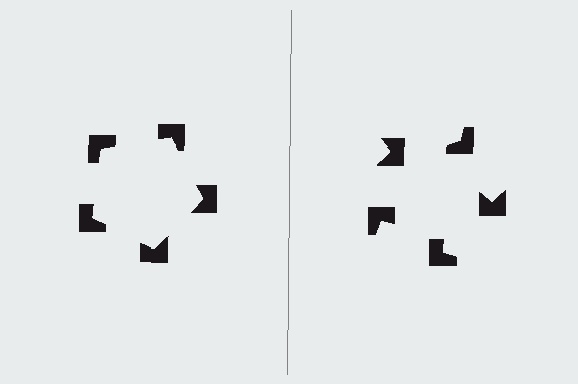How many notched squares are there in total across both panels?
10 — 5 on each side.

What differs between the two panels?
The notched squares are positioned identically on both sides; only the wedge orientations differ. On the left they align to a pentagon; on the right they are misaligned.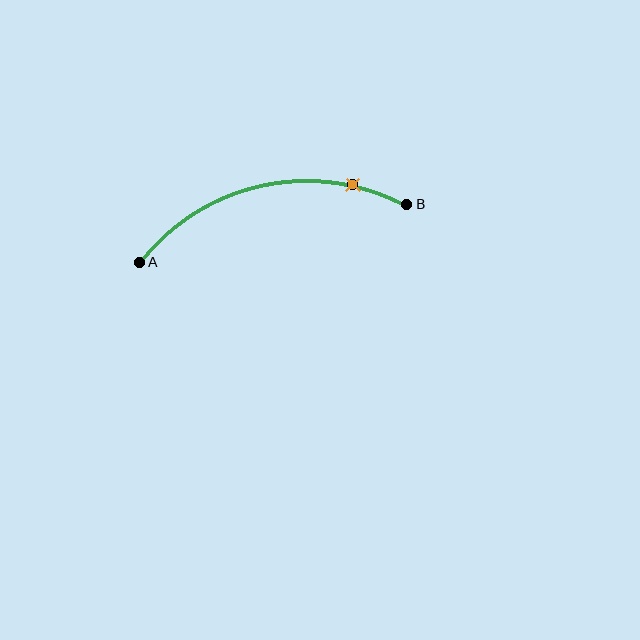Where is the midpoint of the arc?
The arc midpoint is the point on the curve farthest from the straight line joining A and B. It sits above that line.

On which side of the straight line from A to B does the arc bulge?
The arc bulges above the straight line connecting A and B.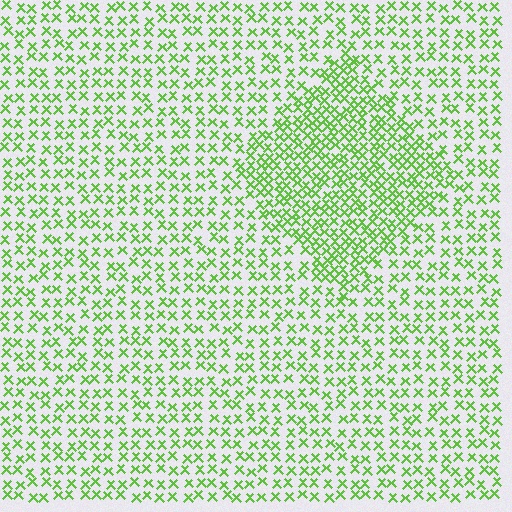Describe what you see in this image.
The image contains small lime elements arranged at two different densities. A diamond-shaped region is visible where the elements are more densely packed than the surrounding area.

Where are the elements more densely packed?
The elements are more densely packed inside the diamond boundary.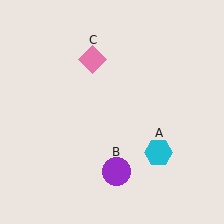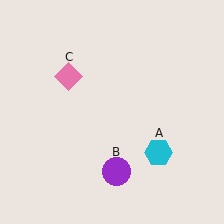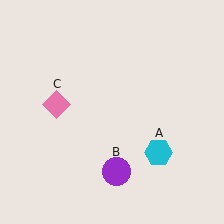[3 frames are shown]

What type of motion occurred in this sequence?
The pink diamond (object C) rotated counterclockwise around the center of the scene.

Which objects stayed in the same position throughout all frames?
Cyan hexagon (object A) and purple circle (object B) remained stationary.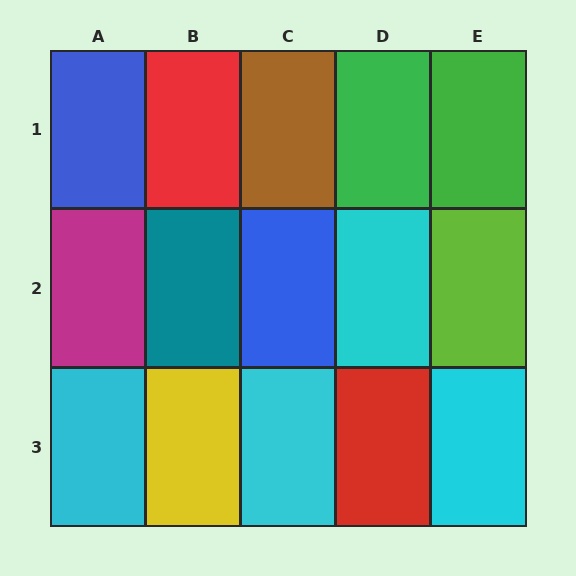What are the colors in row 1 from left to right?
Blue, red, brown, green, green.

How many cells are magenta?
1 cell is magenta.